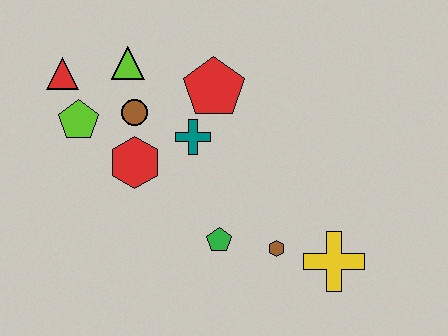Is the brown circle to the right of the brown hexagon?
No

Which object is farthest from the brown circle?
The yellow cross is farthest from the brown circle.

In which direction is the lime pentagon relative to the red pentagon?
The lime pentagon is to the left of the red pentagon.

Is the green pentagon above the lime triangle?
No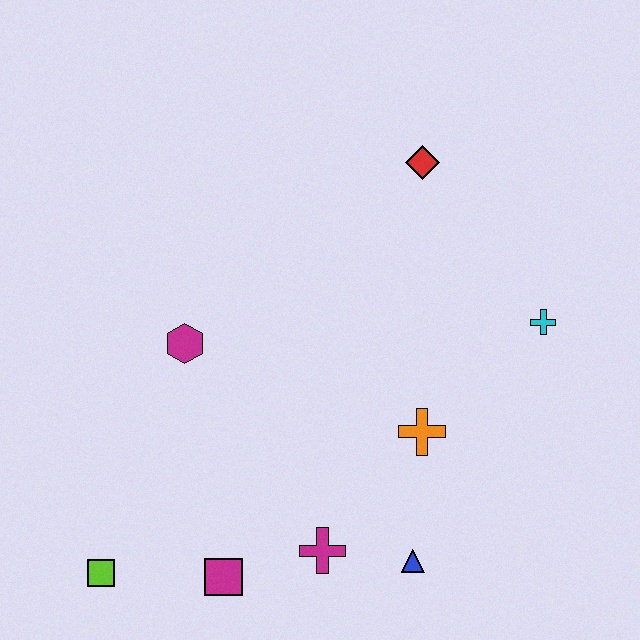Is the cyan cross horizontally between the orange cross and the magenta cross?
No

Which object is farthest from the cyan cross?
The lime square is farthest from the cyan cross.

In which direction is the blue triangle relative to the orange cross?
The blue triangle is below the orange cross.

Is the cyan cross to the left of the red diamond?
No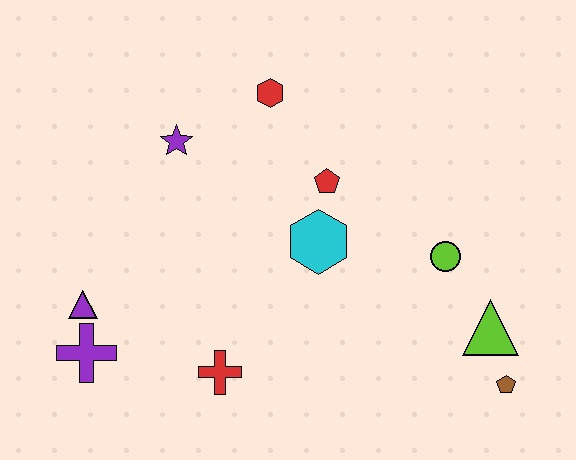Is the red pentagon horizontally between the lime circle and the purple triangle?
Yes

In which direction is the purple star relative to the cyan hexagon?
The purple star is to the left of the cyan hexagon.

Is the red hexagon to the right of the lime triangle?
No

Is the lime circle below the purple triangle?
No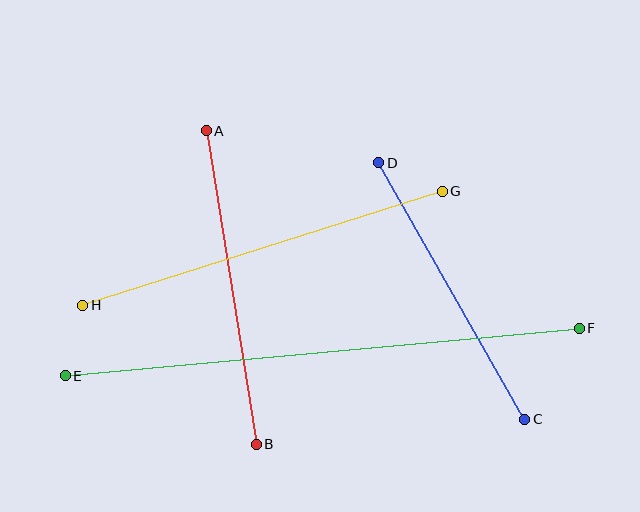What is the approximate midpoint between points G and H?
The midpoint is at approximately (263, 248) pixels.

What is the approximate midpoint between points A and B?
The midpoint is at approximately (231, 288) pixels.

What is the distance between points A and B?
The distance is approximately 318 pixels.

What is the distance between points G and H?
The distance is approximately 377 pixels.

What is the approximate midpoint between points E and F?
The midpoint is at approximately (322, 352) pixels.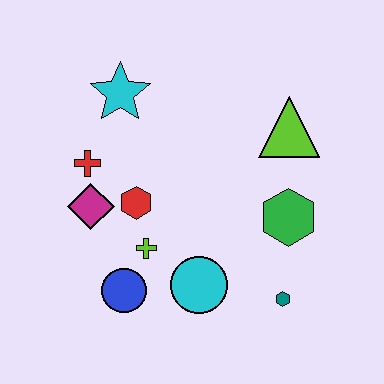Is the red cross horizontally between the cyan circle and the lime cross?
No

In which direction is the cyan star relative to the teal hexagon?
The cyan star is above the teal hexagon.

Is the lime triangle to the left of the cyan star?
No